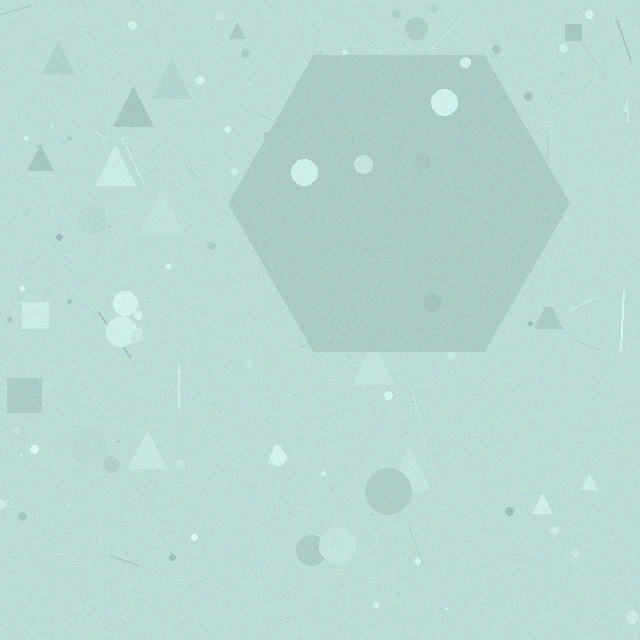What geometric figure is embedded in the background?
A hexagon is embedded in the background.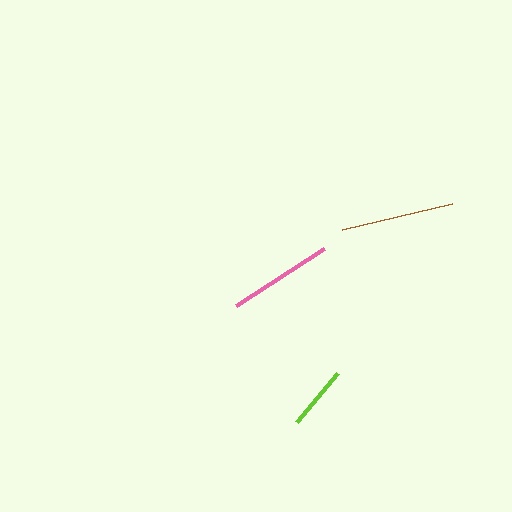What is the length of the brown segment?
The brown segment is approximately 113 pixels long.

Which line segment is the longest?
The brown line is the longest at approximately 113 pixels.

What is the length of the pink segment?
The pink segment is approximately 105 pixels long.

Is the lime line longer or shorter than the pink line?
The pink line is longer than the lime line.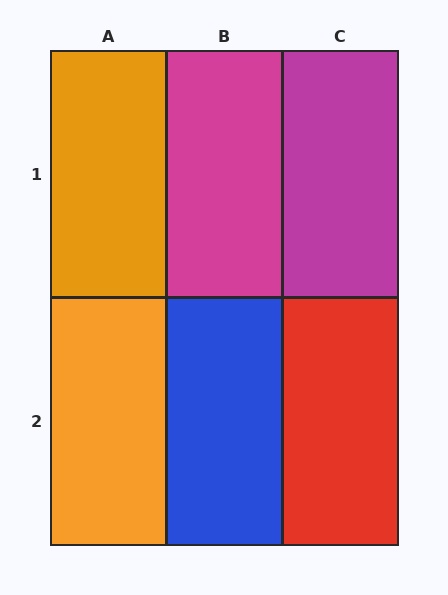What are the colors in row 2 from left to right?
Orange, blue, red.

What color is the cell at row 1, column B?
Magenta.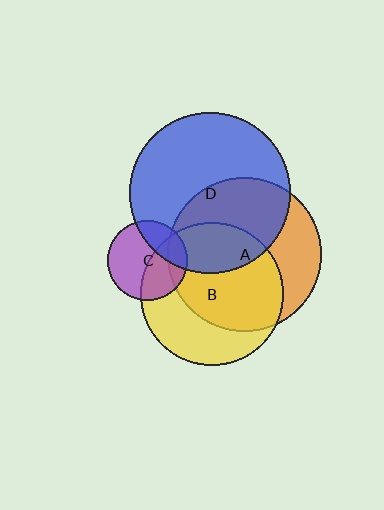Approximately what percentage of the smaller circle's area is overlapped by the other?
Approximately 60%.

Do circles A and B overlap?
Yes.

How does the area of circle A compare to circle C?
Approximately 3.6 times.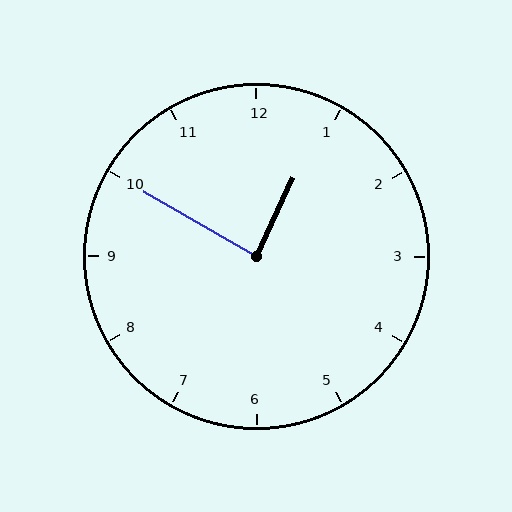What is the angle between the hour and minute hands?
Approximately 85 degrees.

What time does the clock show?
12:50.